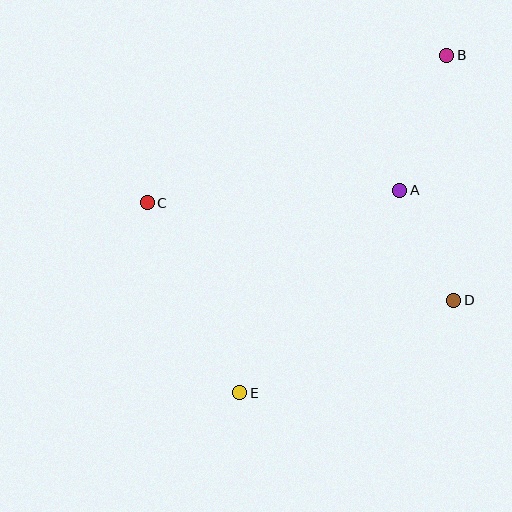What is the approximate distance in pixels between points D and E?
The distance between D and E is approximately 233 pixels.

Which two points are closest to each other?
Points A and D are closest to each other.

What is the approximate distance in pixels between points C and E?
The distance between C and E is approximately 211 pixels.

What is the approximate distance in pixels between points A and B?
The distance between A and B is approximately 143 pixels.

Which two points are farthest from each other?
Points B and E are farthest from each other.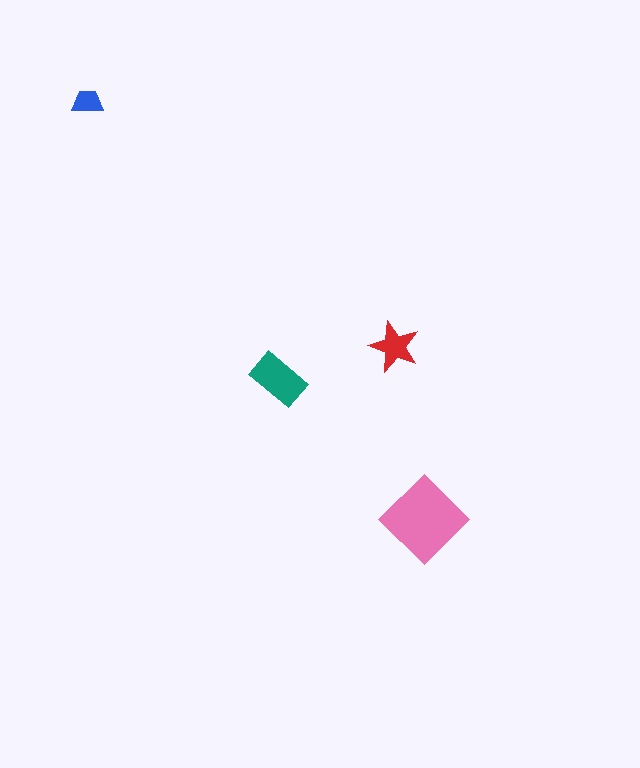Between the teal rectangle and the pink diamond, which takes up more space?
The pink diamond.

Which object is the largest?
The pink diamond.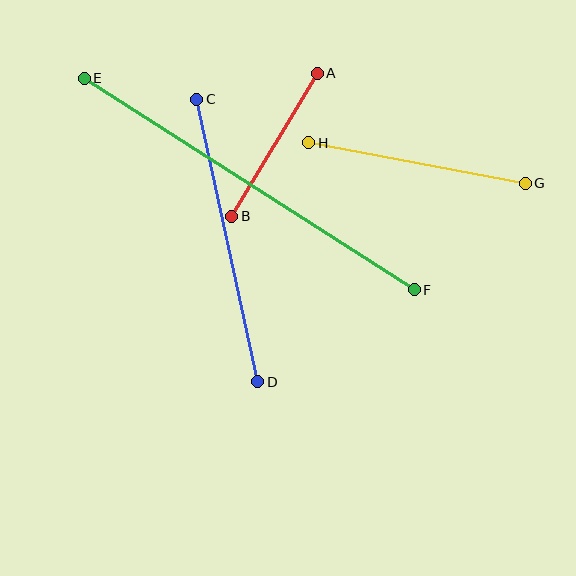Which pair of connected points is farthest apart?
Points E and F are farthest apart.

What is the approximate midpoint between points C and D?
The midpoint is at approximately (227, 240) pixels.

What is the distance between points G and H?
The distance is approximately 221 pixels.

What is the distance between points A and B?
The distance is approximately 167 pixels.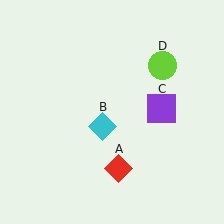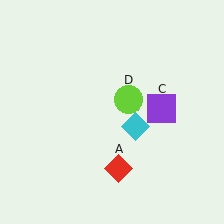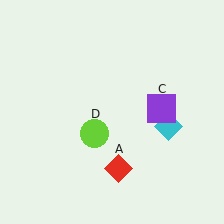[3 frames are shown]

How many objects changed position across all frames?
2 objects changed position: cyan diamond (object B), lime circle (object D).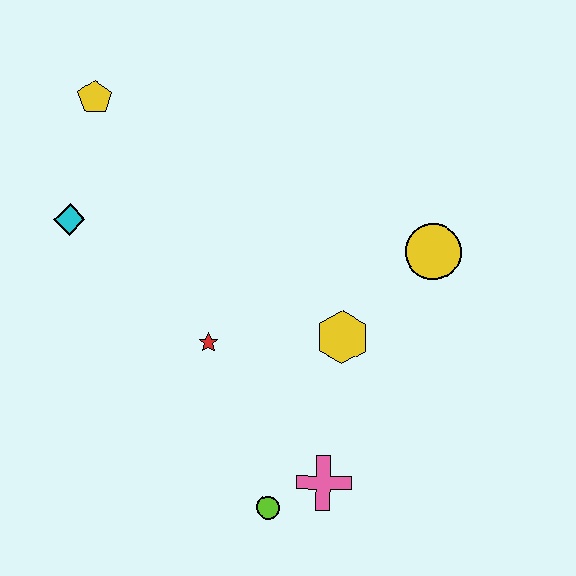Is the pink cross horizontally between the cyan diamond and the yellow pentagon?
No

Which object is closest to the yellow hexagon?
The yellow circle is closest to the yellow hexagon.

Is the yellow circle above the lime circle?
Yes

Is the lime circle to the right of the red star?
Yes